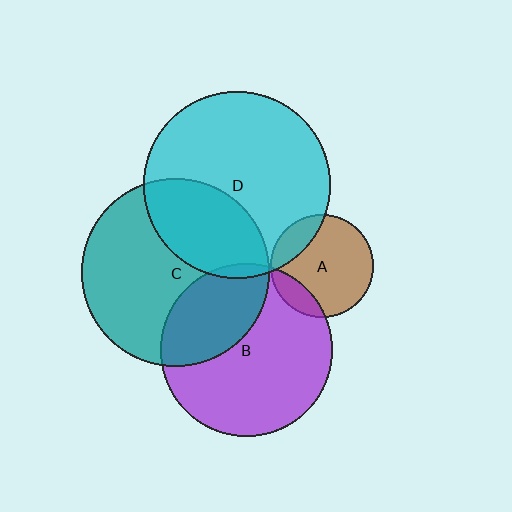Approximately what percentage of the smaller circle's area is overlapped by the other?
Approximately 35%.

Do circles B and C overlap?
Yes.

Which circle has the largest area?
Circle C (teal).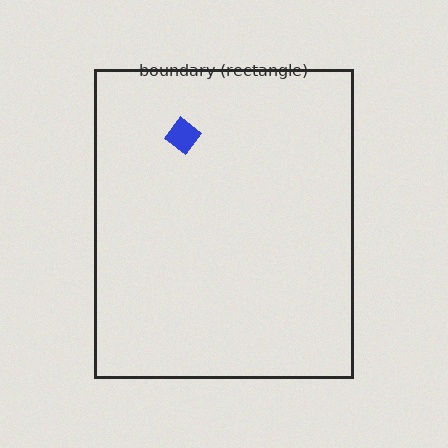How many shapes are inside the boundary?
1 inside, 0 outside.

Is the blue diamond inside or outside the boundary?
Inside.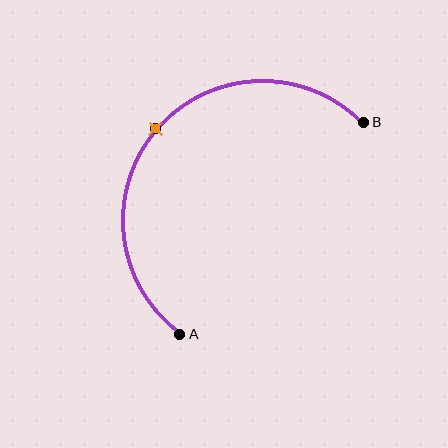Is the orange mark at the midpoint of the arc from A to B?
Yes. The orange mark lies on the arc at equal arc-length from both A and B — it is the arc midpoint.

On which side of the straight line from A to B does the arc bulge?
The arc bulges above and to the left of the straight line connecting A and B.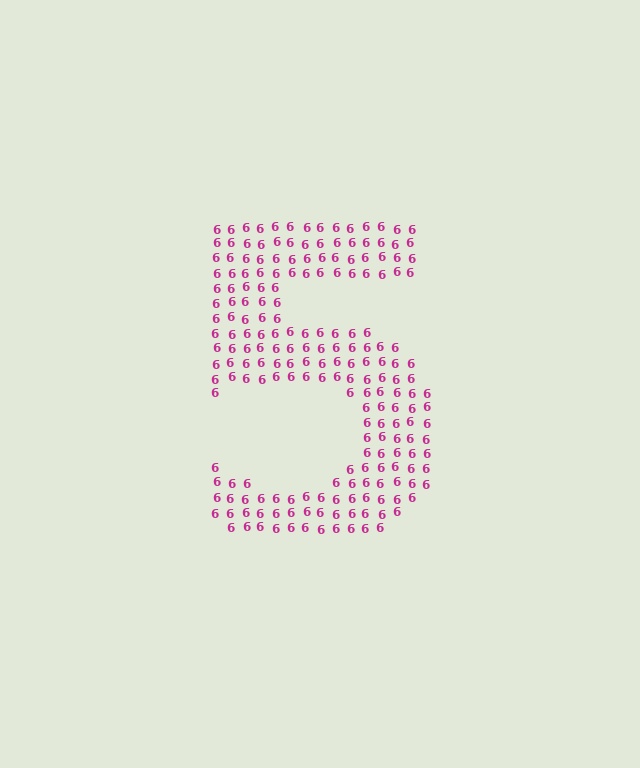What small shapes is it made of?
It is made of small digit 6's.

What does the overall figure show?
The overall figure shows the digit 5.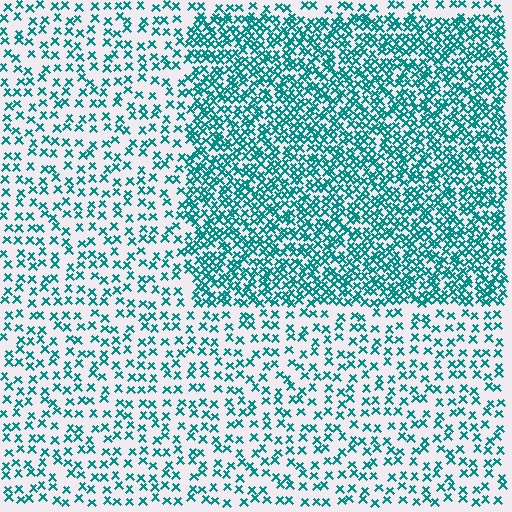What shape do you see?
I see a rectangle.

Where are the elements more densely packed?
The elements are more densely packed inside the rectangle boundary.